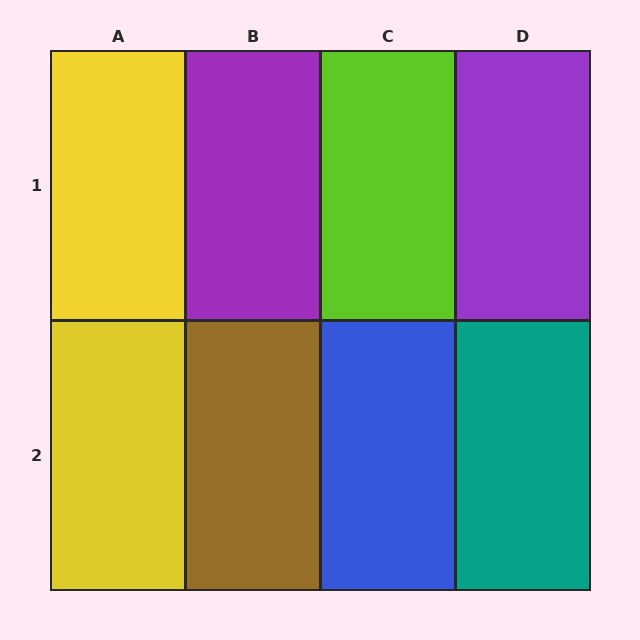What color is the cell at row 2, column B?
Brown.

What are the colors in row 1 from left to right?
Yellow, purple, lime, purple.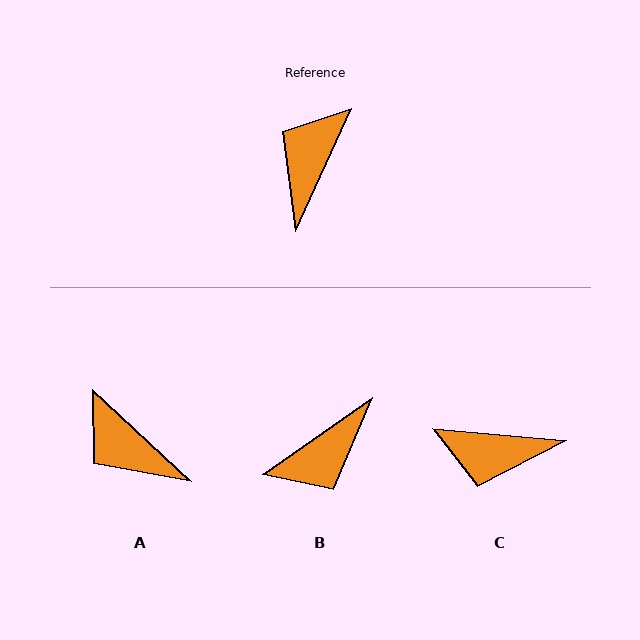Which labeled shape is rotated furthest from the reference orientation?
B, about 149 degrees away.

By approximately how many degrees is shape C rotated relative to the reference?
Approximately 109 degrees counter-clockwise.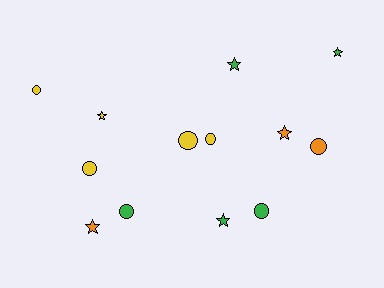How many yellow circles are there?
There are 4 yellow circles.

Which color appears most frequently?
Green, with 5 objects.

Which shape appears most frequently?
Circle, with 7 objects.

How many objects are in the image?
There are 13 objects.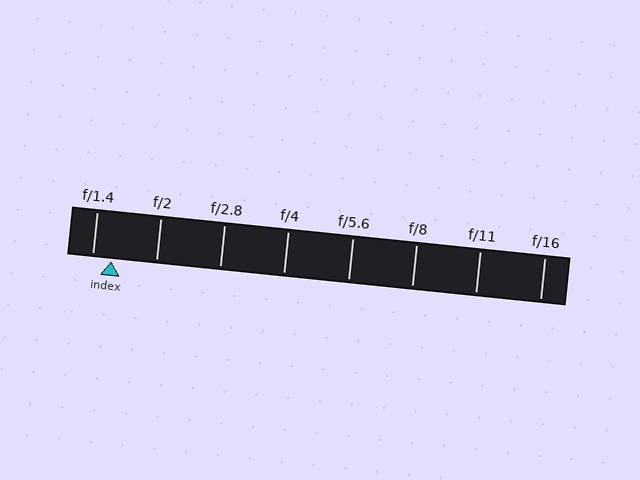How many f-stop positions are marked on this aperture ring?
There are 8 f-stop positions marked.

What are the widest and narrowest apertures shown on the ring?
The widest aperture shown is f/1.4 and the narrowest is f/16.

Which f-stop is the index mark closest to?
The index mark is closest to f/1.4.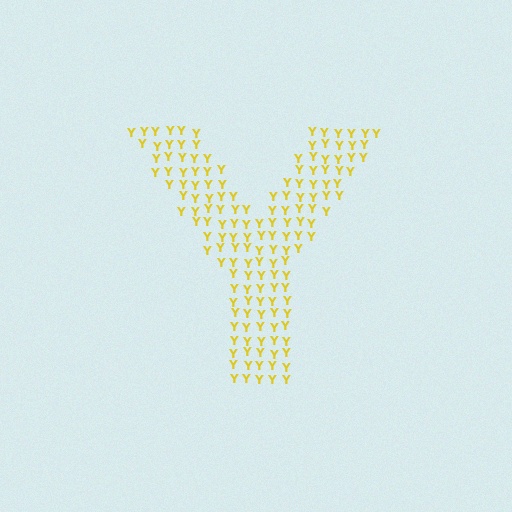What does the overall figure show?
The overall figure shows the letter Y.